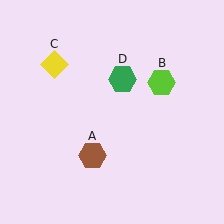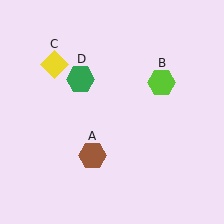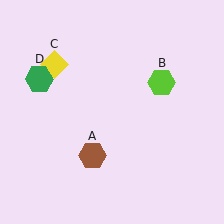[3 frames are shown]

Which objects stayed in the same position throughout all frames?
Brown hexagon (object A) and lime hexagon (object B) and yellow diamond (object C) remained stationary.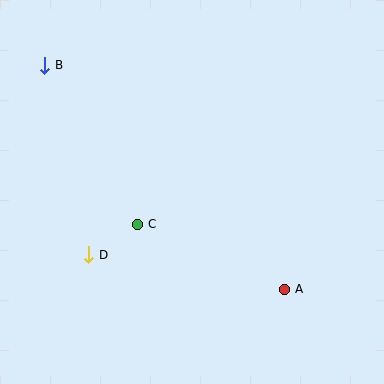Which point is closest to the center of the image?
Point C at (138, 224) is closest to the center.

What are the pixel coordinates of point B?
Point B is at (45, 65).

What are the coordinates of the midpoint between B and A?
The midpoint between B and A is at (165, 177).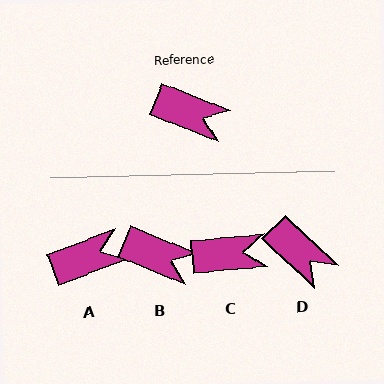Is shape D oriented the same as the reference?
No, it is off by about 21 degrees.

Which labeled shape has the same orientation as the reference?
B.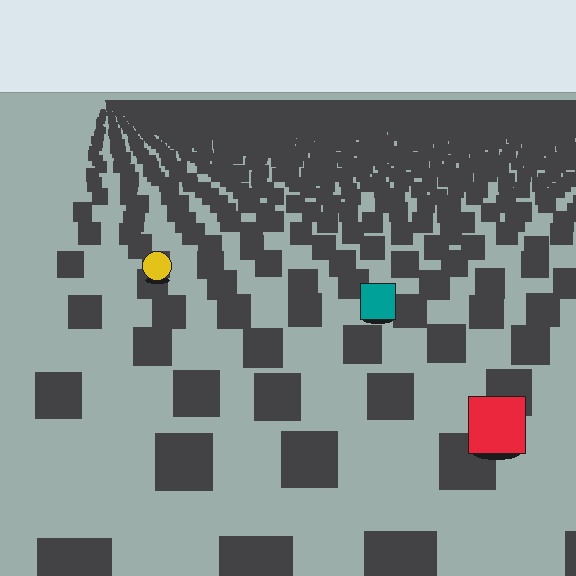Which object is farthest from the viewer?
The yellow circle is farthest from the viewer. It appears smaller and the ground texture around it is denser.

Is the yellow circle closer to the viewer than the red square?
No. The red square is closer — you can tell from the texture gradient: the ground texture is coarser near it.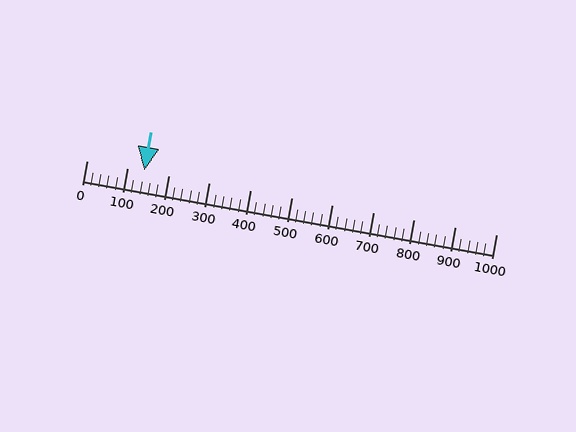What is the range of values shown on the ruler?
The ruler shows values from 0 to 1000.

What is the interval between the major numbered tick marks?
The major tick marks are spaced 100 units apart.